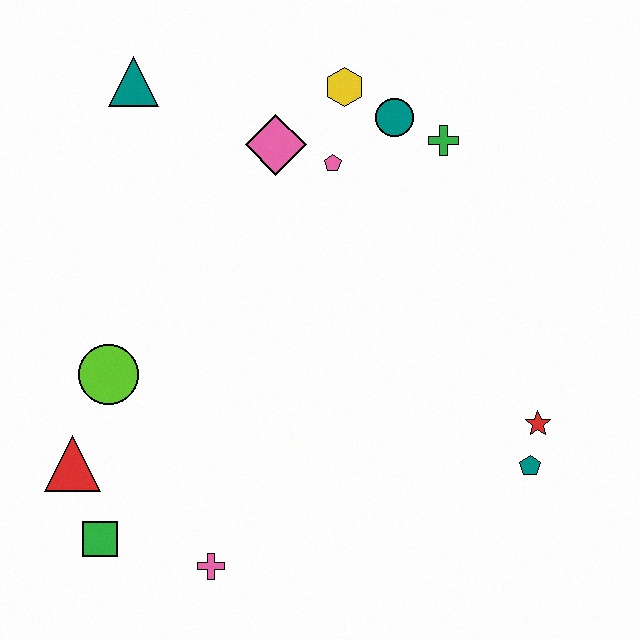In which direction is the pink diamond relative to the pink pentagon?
The pink diamond is to the left of the pink pentagon.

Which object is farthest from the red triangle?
The green cross is farthest from the red triangle.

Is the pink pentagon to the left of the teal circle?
Yes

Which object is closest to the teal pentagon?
The red star is closest to the teal pentagon.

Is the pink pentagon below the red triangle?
No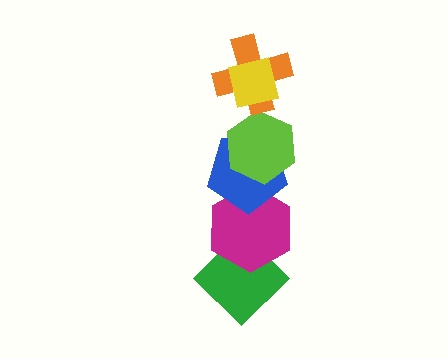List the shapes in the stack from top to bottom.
From top to bottom: the yellow square, the orange cross, the lime hexagon, the blue pentagon, the magenta hexagon, the green diamond.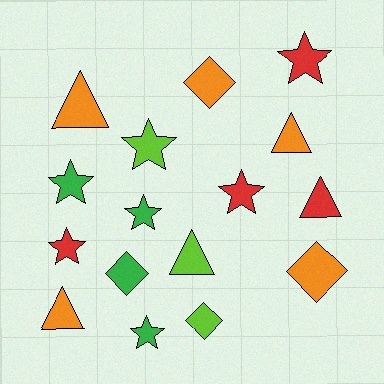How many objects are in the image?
There are 16 objects.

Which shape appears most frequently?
Star, with 7 objects.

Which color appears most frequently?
Orange, with 5 objects.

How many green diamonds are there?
There is 1 green diamond.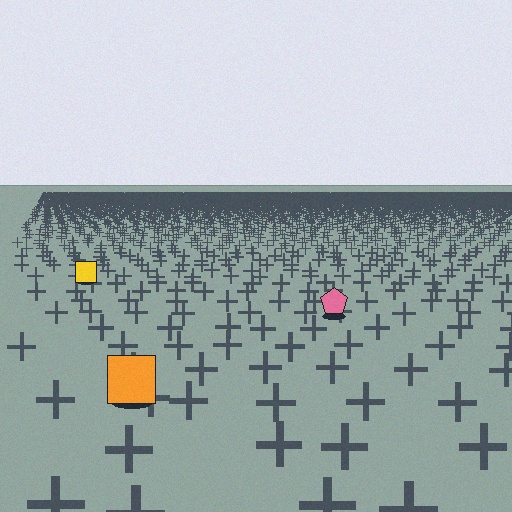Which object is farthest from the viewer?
The yellow square is farthest from the viewer. It appears smaller and the ground texture around it is denser.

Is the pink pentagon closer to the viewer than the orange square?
No. The orange square is closer — you can tell from the texture gradient: the ground texture is coarser near it.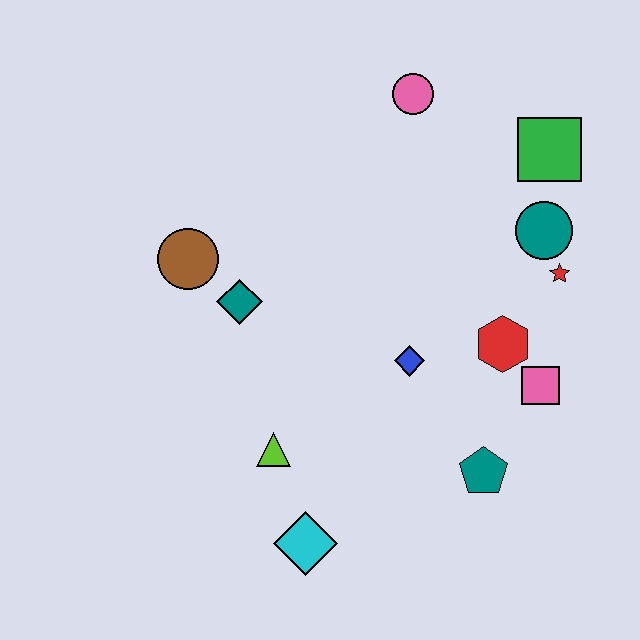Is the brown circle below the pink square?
No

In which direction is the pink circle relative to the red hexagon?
The pink circle is above the red hexagon.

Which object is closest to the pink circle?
The green square is closest to the pink circle.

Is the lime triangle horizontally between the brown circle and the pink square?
Yes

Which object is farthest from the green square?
The cyan diamond is farthest from the green square.